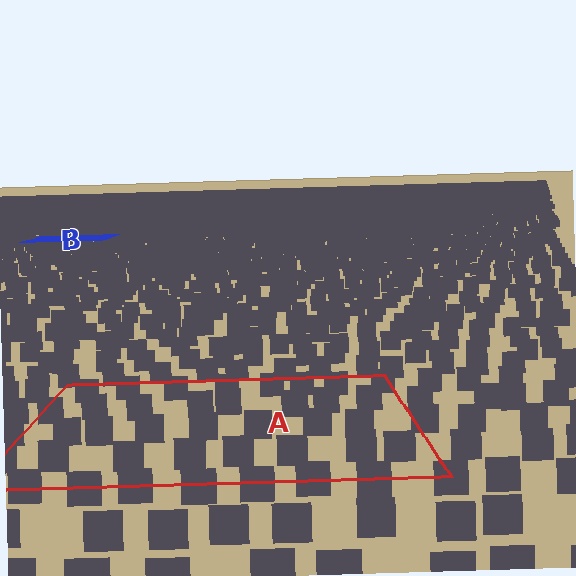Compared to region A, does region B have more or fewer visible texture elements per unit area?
Region B has more texture elements per unit area — they are packed more densely because it is farther away.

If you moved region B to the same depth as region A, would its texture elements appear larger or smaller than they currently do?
They would appear larger. At a closer depth, the same texture elements are projected at a bigger on-screen size.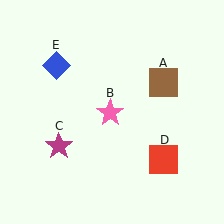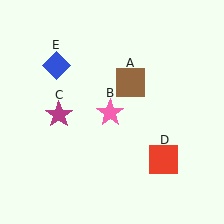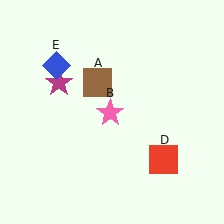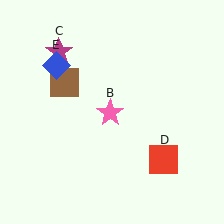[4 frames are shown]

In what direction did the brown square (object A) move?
The brown square (object A) moved left.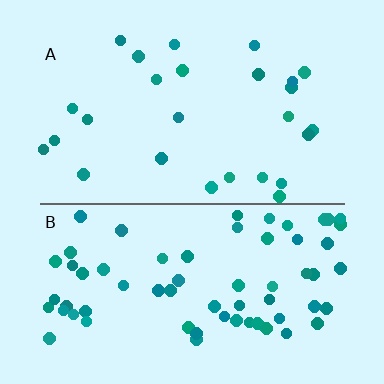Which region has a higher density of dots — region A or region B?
B (the bottom).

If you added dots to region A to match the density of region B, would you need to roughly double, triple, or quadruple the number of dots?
Approximately double.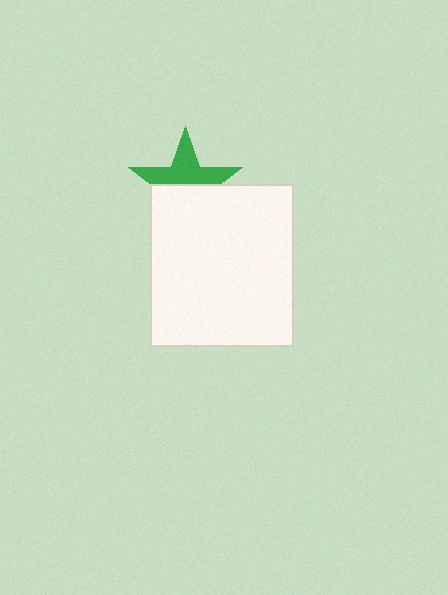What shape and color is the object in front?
The object in front is a white rectangle.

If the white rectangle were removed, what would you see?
You would see the complete green star.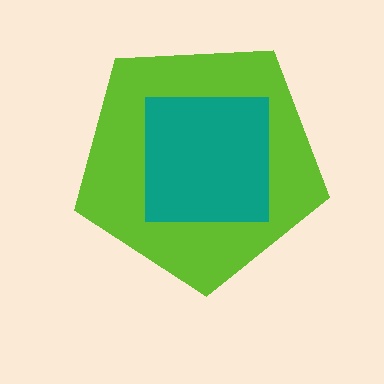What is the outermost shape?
The lime pentagon.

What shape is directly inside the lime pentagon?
The teal square.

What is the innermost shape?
The teal square.